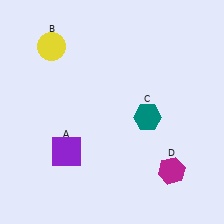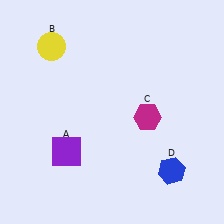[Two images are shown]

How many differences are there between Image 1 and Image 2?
There are 2 differences between the two images.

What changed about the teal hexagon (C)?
In Image 1, C is teal. In Image 2, it changed to magenta.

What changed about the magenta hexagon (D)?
In Image 1, D is magenta. In Image 2, it changed to blue.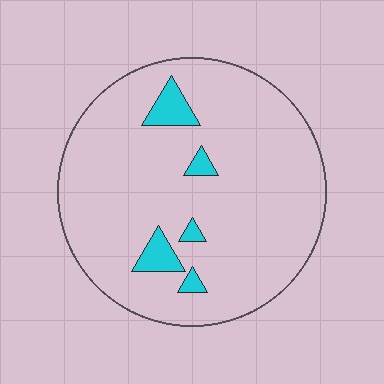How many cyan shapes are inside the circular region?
5.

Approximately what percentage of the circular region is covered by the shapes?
Approximately 5%.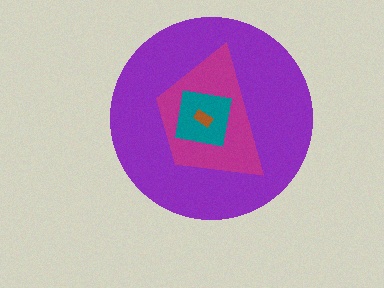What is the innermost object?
The brown rectangle.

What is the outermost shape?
The purple circle.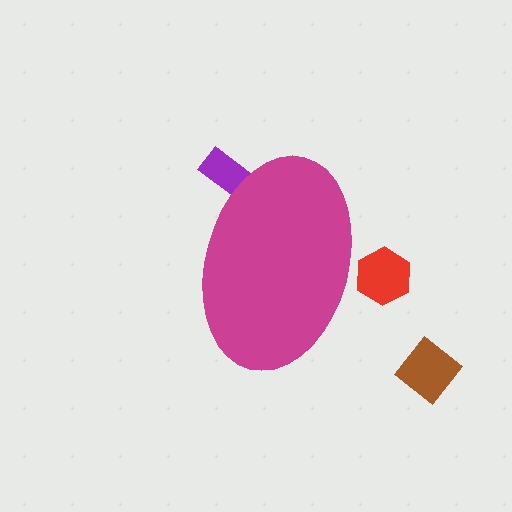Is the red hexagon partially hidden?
Yes, the red hexagon is partially hidden behind the magenta ellipse.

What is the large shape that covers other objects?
A magenta ellipse.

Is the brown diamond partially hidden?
No, the brown diamond is fully visible.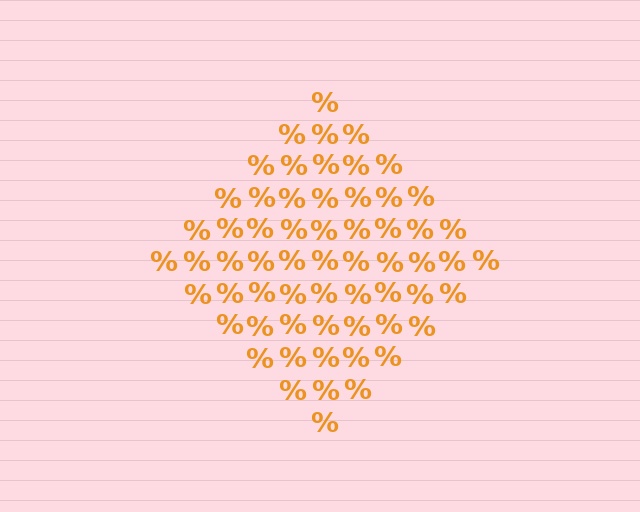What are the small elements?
The small elements are percent signs.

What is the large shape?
The large shape is a diamond.